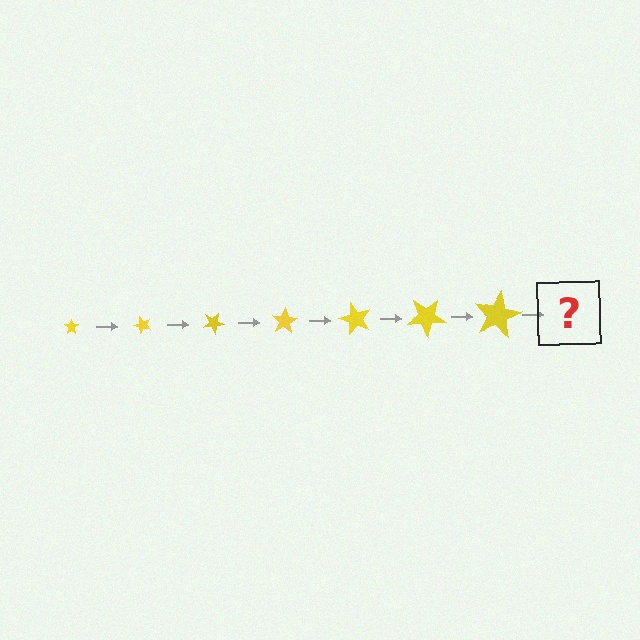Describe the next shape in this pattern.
It should be a star, larger than the previous one and rotated 350 degrees from the start.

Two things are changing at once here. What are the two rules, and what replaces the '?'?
The two rules are that the star grows larger each step and it rotates 50 degrees each step. The '?' should be a star, larger than the previous one and rotated 350 degrees from the start.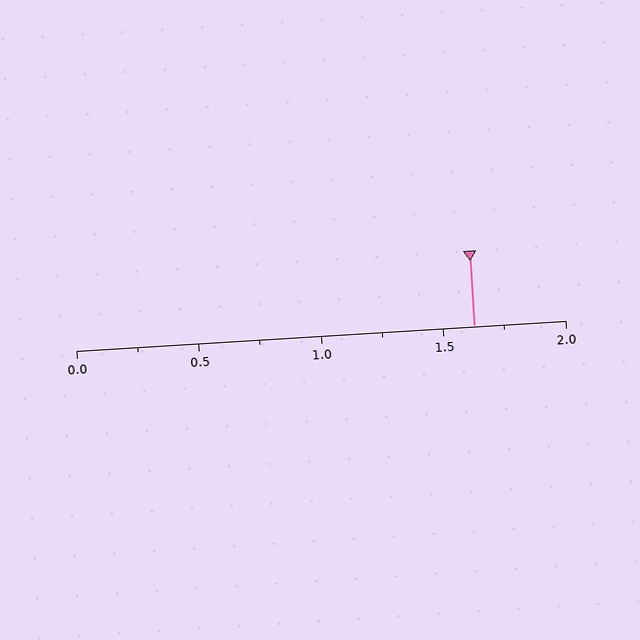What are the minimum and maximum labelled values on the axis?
The axis runs from 0.0 to 2.0.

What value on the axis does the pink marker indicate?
The marker indicates approximately 1.62.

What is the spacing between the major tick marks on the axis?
The major ticks are spaced 0.5 apart.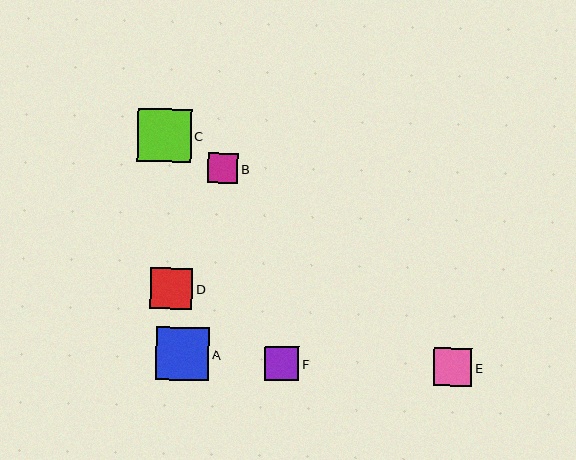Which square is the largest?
Square C is the largest with a size of approximately 54 pixels.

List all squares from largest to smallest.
From largest to smallest: C, A, D, E, F, B.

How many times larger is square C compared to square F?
Square C is approximately 1.6 times the size of square F.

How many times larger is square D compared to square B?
Square D is approximately 1.4 times the size of square B.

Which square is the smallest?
Square B is the smallest with a size of approximately 30 pixels.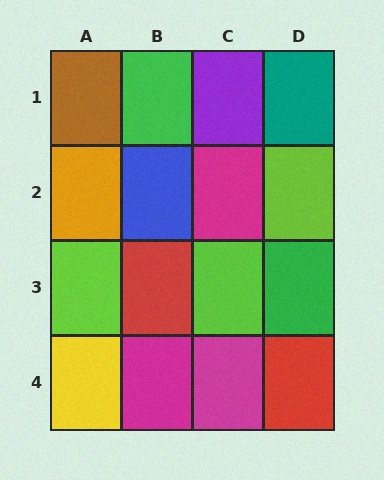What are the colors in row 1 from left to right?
Brown, green, purple, teal.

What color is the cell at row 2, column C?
Magenta.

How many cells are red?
2 cells are red.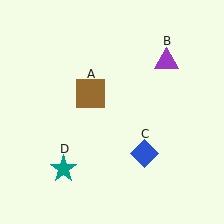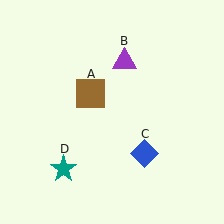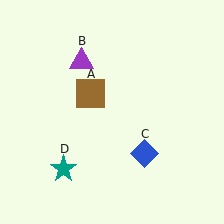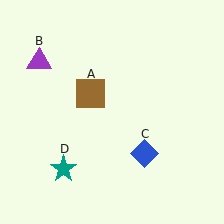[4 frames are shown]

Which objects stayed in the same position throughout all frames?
Brown square (object A) and blue diamond (object C) and teal star (object D) remained stationary.